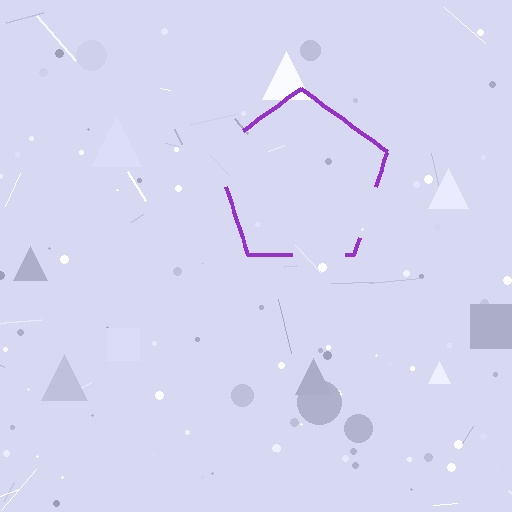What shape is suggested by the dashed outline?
The dashed outline suggests a pentagon.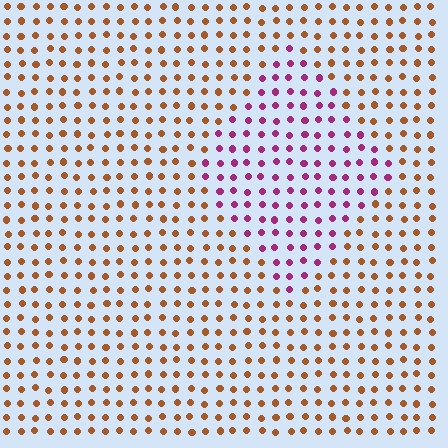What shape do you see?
I see a diamond.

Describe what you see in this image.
The image is filled with small brown elements in a uniform arrangement. A diamond-shaped region is visible where the elements are tinted to a slightly different hue, forming a subtle color boundary.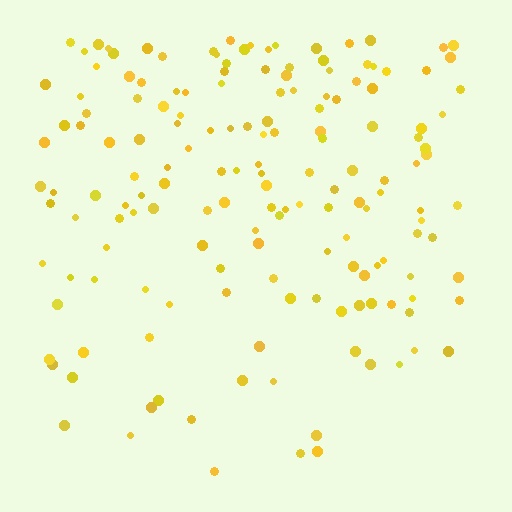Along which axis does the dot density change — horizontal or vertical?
Vertical.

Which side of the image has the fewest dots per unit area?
The bottom.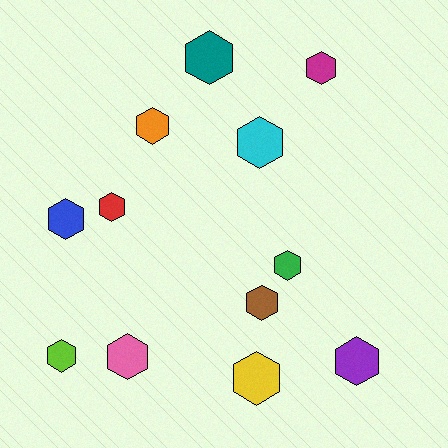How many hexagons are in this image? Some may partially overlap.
There are 12 hexagons.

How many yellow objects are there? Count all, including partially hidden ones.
There is 1 yellow object.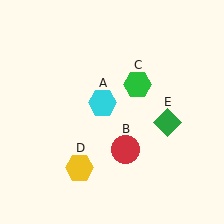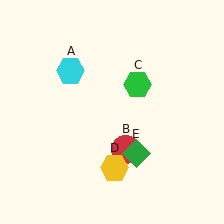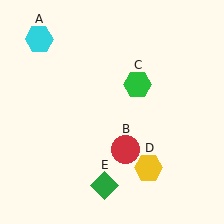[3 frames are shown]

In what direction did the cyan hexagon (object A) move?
The cyan hexagon (object A) moved up and to the left.